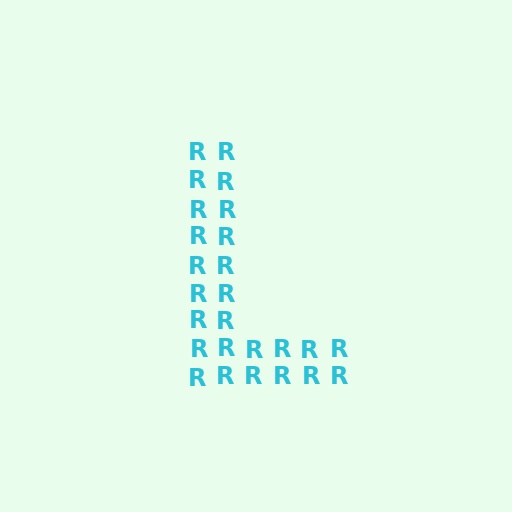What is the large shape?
The large shape is the letter L.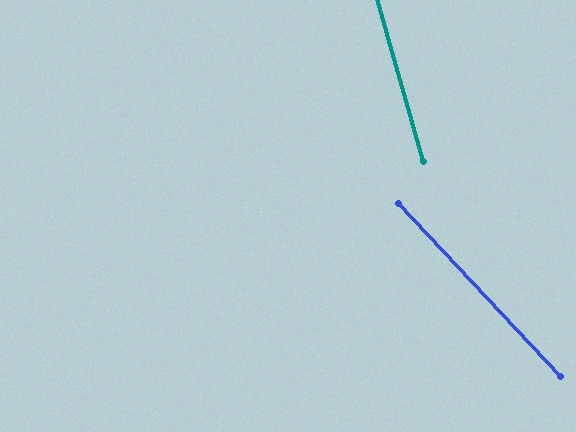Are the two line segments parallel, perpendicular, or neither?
Neither parallel nor perpendicular — they differ by about 27°.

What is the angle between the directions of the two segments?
Approximately 27 degrees.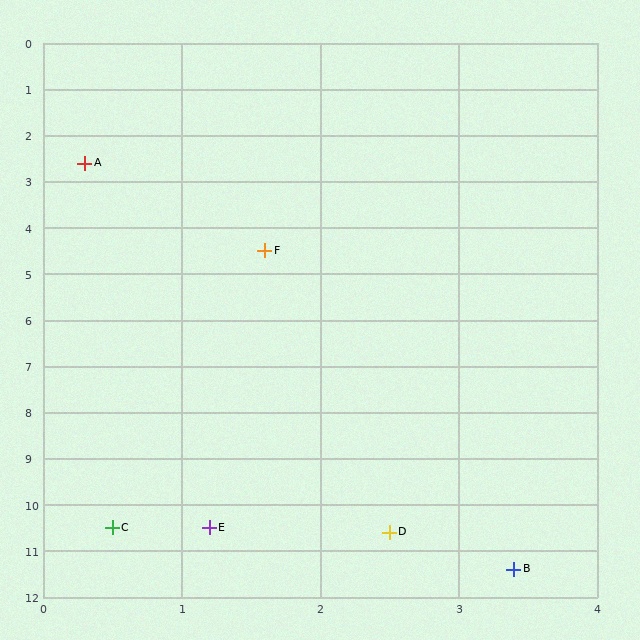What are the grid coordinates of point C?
Point C is at approximately (0.5, 10.5).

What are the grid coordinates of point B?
Point B is at approximately (3.4, 11.4).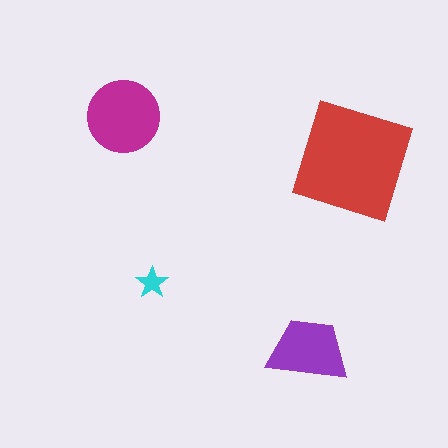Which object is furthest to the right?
The red square is rightmost.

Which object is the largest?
The red square.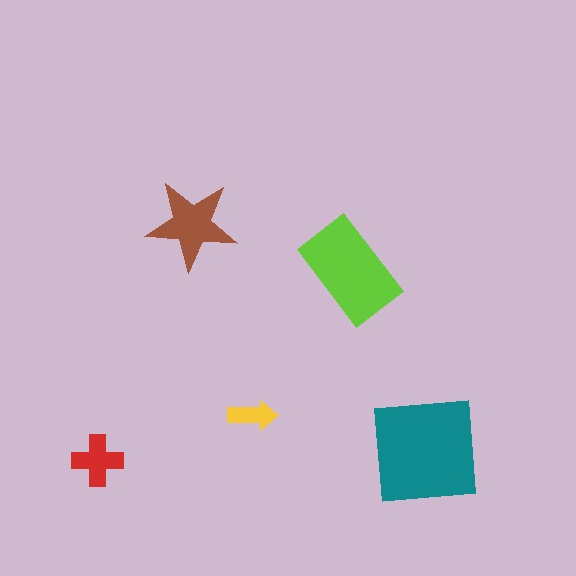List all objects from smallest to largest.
The yellow arrow, the red cross, the brown star, the lime rectangle, the teal square.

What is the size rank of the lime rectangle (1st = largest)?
2nd.